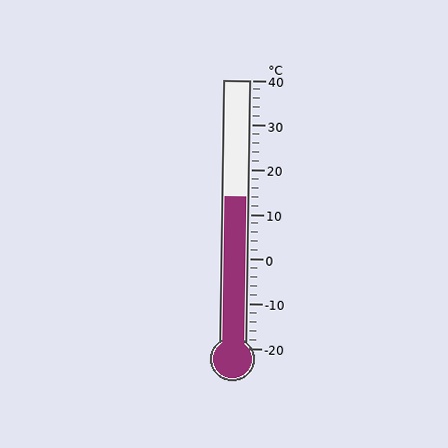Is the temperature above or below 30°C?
The temperature is below 30°C.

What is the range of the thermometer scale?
The thermometer scale ranges from -20°C to 40°C.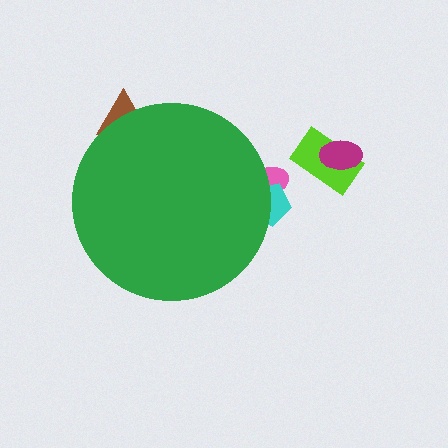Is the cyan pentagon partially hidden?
Yes, the cyan pentagon is partially hidden behind the green circle.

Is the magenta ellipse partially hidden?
No, the magenta ellipse is fully visible.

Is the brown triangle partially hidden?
Yes, the brown triangle is partially hidden behind the green circle.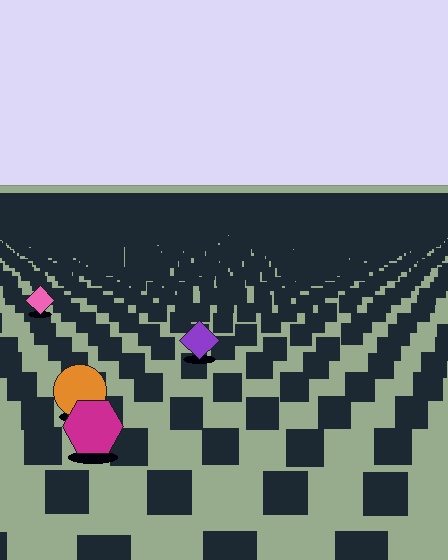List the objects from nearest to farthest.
From nearest to farthest: the magenta hexagon, the orange circle, the purple diamond, the pink diamond.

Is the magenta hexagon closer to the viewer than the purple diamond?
Yes. The magenta hexagon is closer — you can tell from the texture gradient: the ground texture is coarser near it.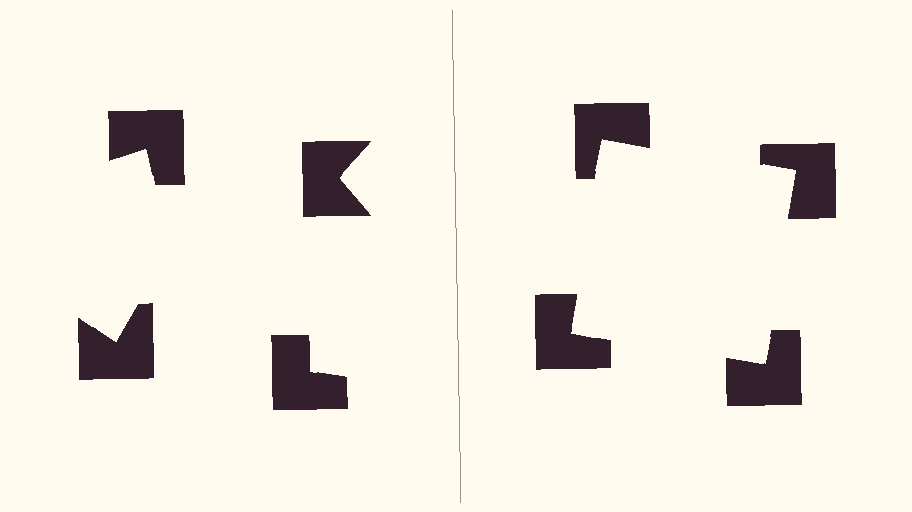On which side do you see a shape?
An illusory square appears on the right side. On the left side the wedge cuts are rotated, so no coherent shape forms.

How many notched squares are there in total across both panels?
8 — 4 on each side.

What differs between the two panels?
The notched squares are positioned identically on both sides; only the wedge orientations differ. On the right they align to a square; on the left they are misaligned.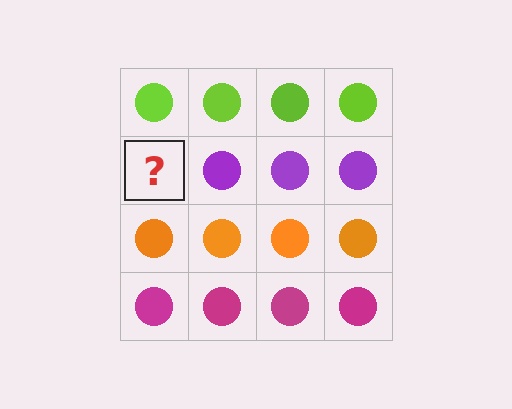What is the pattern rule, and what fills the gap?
The rule is that each row has a consistent color. The gap should be filled with a purple circle.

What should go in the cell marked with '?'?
The missing cell should contain a purple circle.